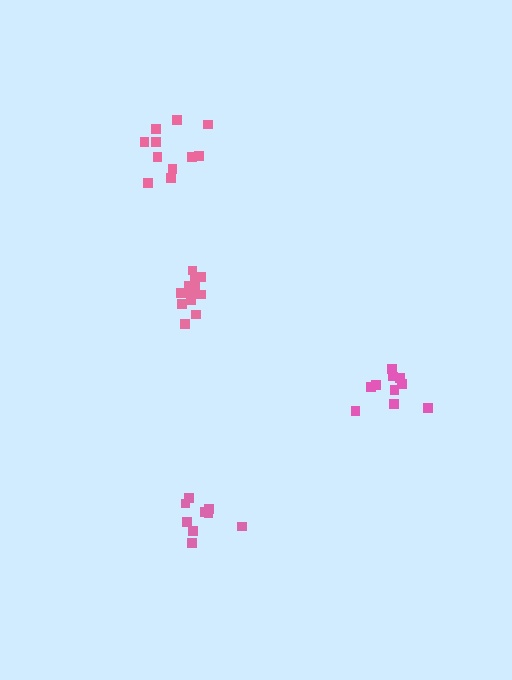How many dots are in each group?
Group 1: 13 dots, Group 2: 9 dots, Group 3: 10 dots, Group 4: 11 dots (43 total).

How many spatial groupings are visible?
There are 4 spatial groupings.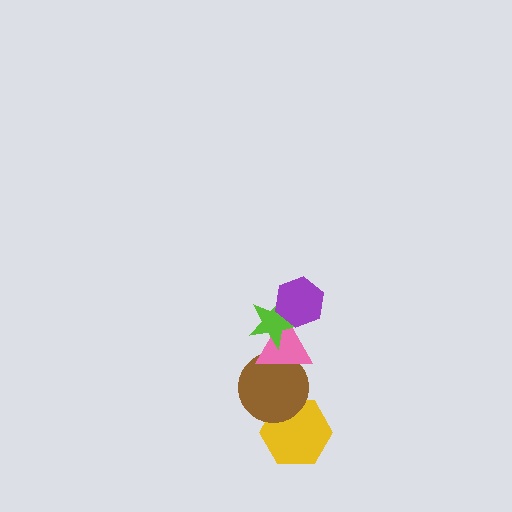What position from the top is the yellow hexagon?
The yellow hexagon is 5th from the top.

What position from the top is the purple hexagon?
The purple hexagon is 1st from the top.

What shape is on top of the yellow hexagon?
The brown circle is on top of the yellow hexagon.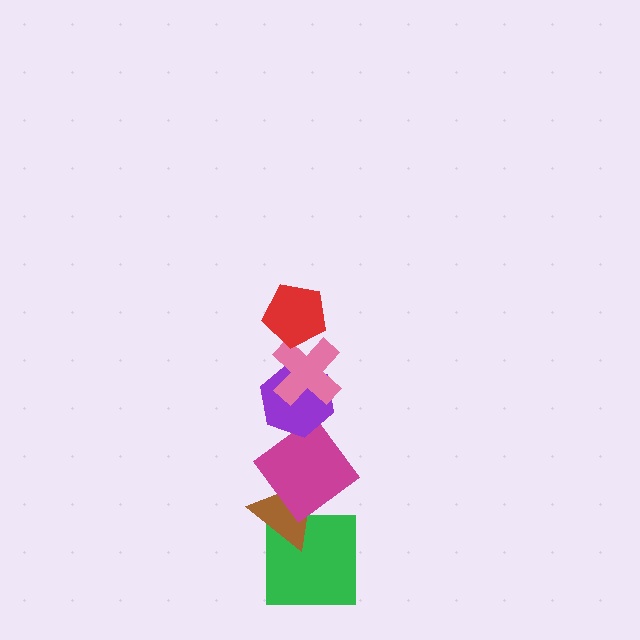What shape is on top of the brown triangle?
The magenta diamond is on top of the brown triangle.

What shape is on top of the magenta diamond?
The purple hexagon is on top of the magenta diamond.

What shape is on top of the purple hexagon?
The pink cross is on top of the purple hexagon.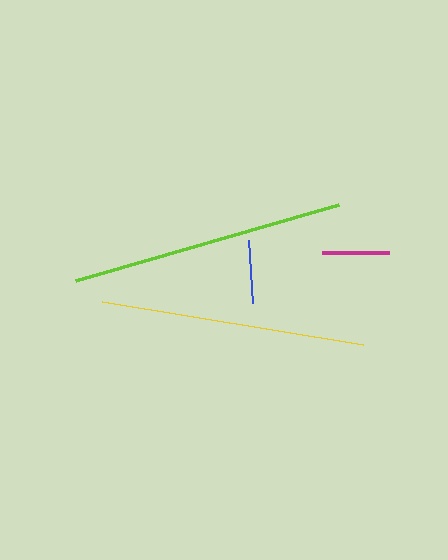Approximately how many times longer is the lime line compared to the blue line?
The lime line is approximately 4.4 times the length of the blue line.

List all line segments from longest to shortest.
From longest to shortest: lime, yellow, magenta, blue.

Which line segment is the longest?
The lime line is the longest at approximately 274 pixels.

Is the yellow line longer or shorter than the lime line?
The lime line is longer than the yellow line.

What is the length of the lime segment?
The lime segment is approximately 274 pixels long.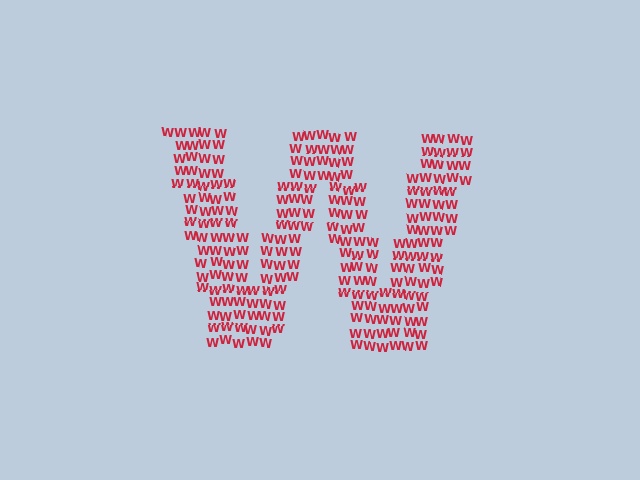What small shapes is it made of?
It is made of small letter W's.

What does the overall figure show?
The overall figure shows the letter W.